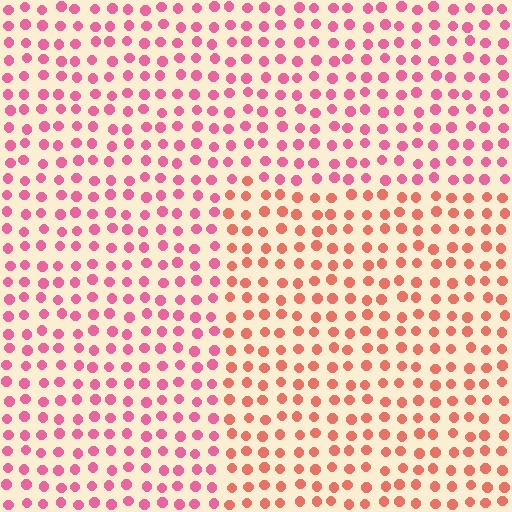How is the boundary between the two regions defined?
The boundary is defined purely by a slight shift in hue (about 33 degrees). Spacing, size, and orientation are identical on both sides.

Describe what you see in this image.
The image is filled with small pink elements in a uniform arrangement. A rectangle-shaped region is visible where the elements are tinted to a slightly different hue, forming a subtle color boundary.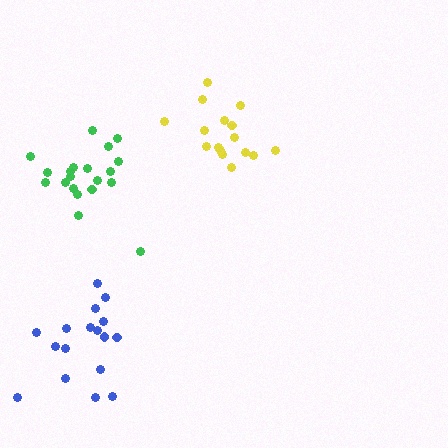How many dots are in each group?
Group 1: 21 dots, Group 2: 16 dots, Group 3: 17 dots (54 total).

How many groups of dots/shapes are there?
There are 3 groups.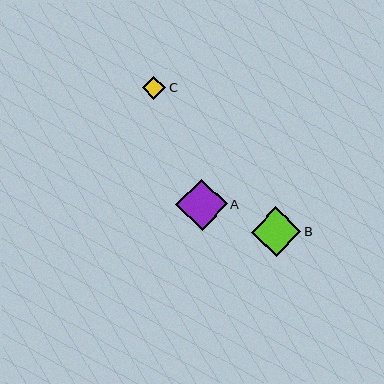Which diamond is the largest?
Diamond A is the largest with a size of approximately 52 pixels.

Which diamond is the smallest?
Diamond C is the smallest with a size of approximately 24 pixels.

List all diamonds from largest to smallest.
From largest to smallest: A, B, C.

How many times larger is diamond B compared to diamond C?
Diamond B is approximately 2.1 times the size of diamond C.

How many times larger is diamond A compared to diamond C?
Diamond A is approximately 2.2 times the size of diamond C.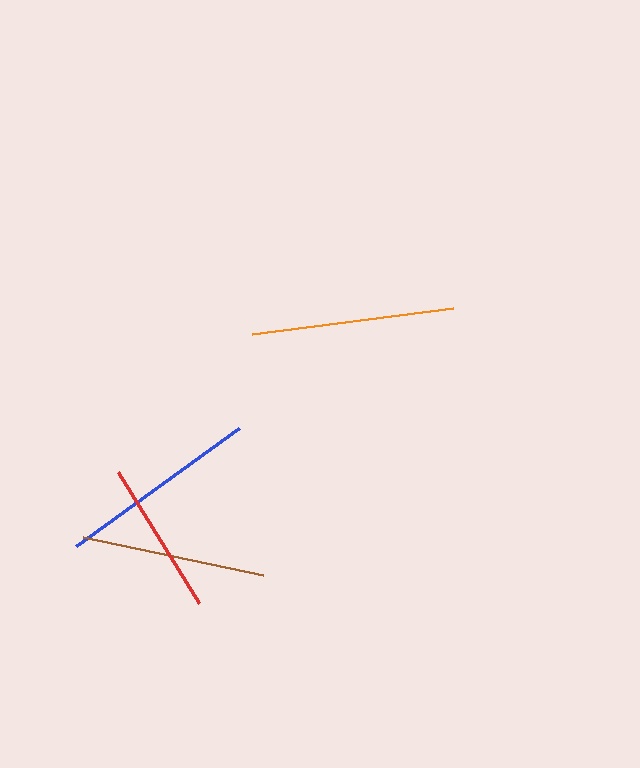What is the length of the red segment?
The red segment is approximately 154 pixels long.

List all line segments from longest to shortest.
From longest to shortest: orange, blue, brown, red.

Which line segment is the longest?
The orange line is the longest at approximately 202 pixels.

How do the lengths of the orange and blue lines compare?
The orange and blue lines are approximately the same length.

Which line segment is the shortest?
The red line is the shortest at approximately 154 pixels.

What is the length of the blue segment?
The blue segment is approximately 201 pixels long.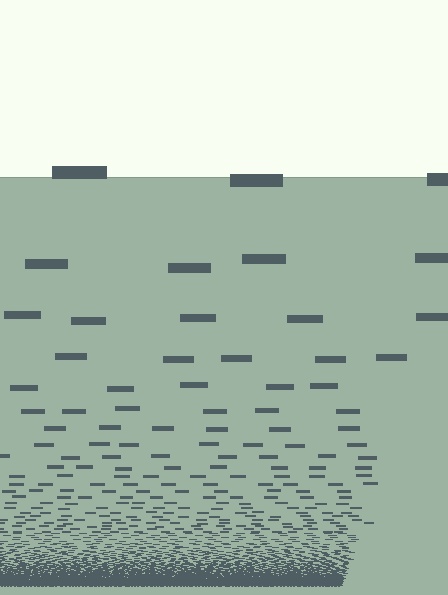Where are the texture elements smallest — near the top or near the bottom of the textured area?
Near the bottom.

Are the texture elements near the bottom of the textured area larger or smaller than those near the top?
Smaller. The gradient is inverted — elements near the bottom are smaller and denser.